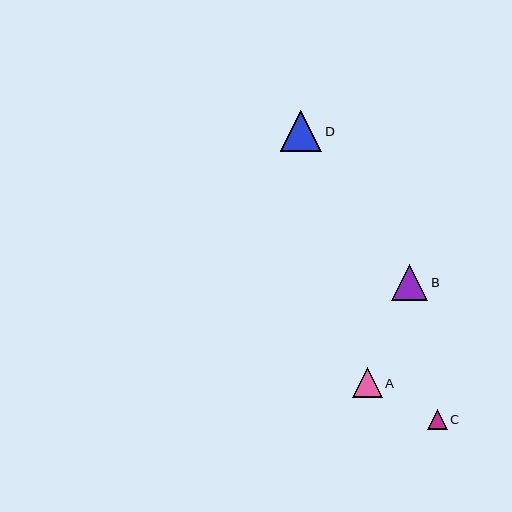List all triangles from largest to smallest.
From largest to smallest: D, B, A, C.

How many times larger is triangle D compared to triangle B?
Triangle D is approximately 1.1 times the size of triangle B.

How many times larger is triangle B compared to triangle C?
Triangle B is approximately 1.8 times the size of triangle C.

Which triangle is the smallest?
Triangle C is the smallest with a size of approximately 20 pixels.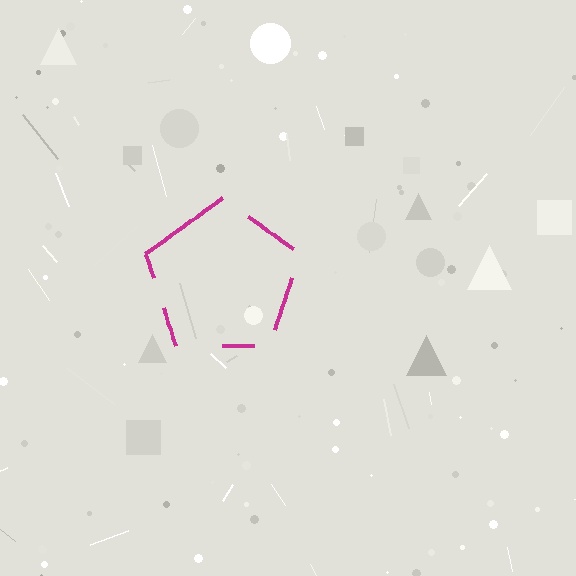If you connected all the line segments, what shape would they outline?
They would outline a pentagon.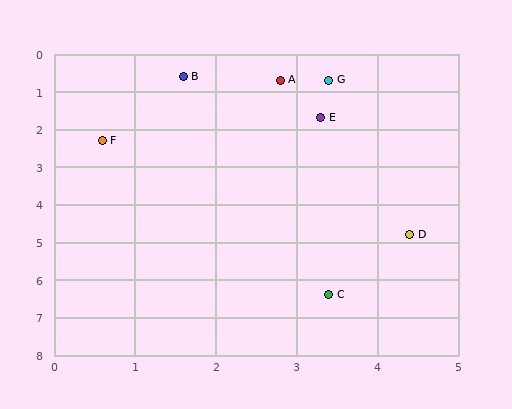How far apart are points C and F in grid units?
Points C and F are about 5.0 grid units apart.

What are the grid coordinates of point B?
Point B is at approximately (1.6, 0.6).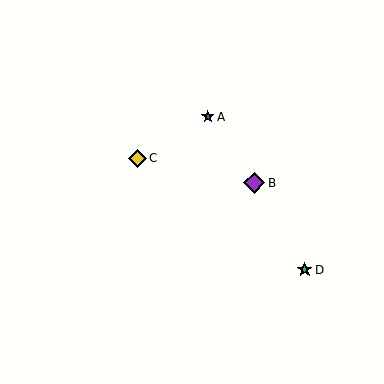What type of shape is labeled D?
Shape D is a green star.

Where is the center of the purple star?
The center of the purple star is at (208, 117).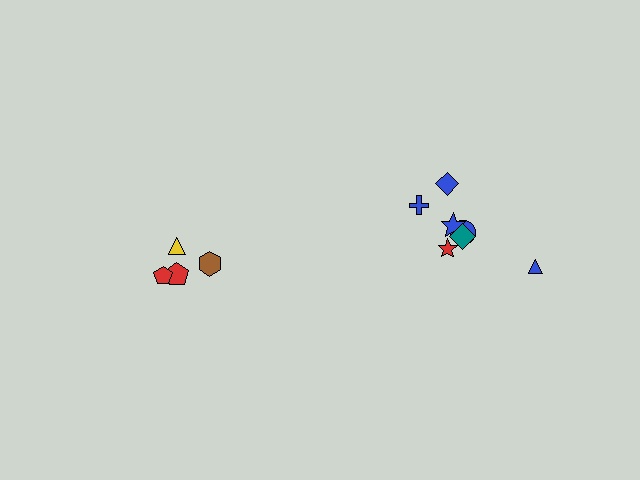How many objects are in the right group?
There are 7 objects.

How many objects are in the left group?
There are 4 objects.